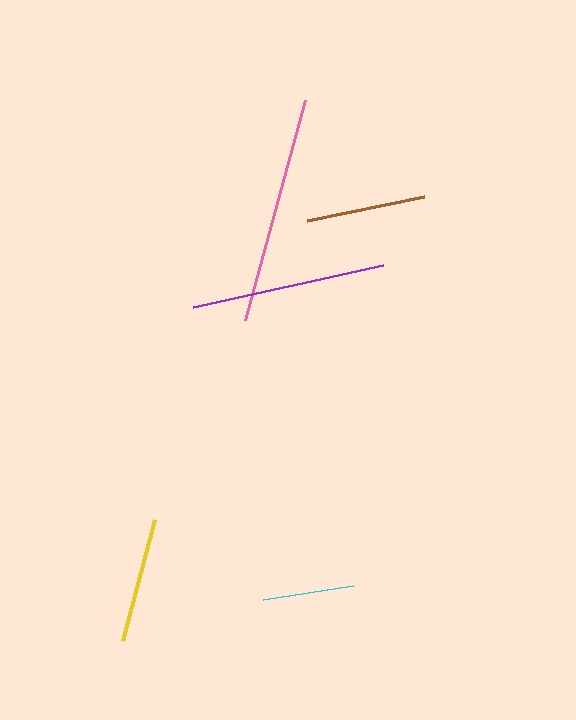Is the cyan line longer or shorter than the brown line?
The brown line is longer than the cyan line.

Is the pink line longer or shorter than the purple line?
The pink line is longer than the purple line.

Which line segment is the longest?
The pink line is the longest at approximately 227 pixels.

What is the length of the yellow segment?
The yellow segment is approximately 125 pixels long.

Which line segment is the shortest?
The cyan line is the shortest at approximately 90 pixels.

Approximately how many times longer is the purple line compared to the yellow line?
The purple line is approximately 1.6 times the length of the yellow line.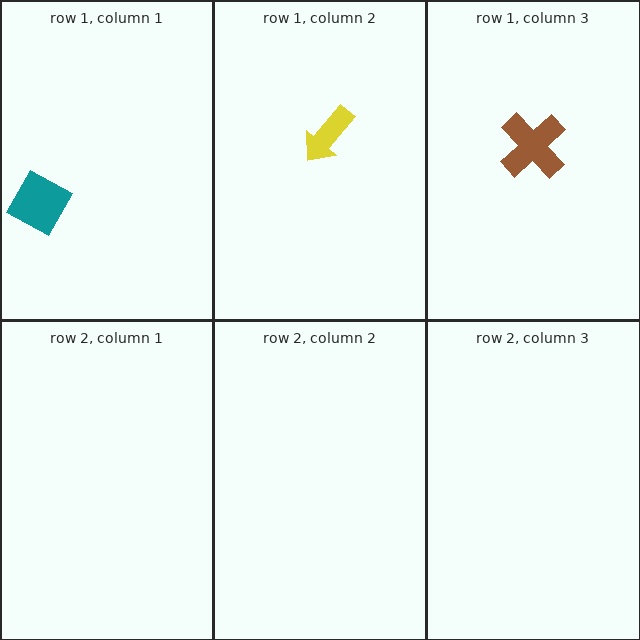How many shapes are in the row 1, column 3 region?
1.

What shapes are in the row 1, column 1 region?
The teal diamond.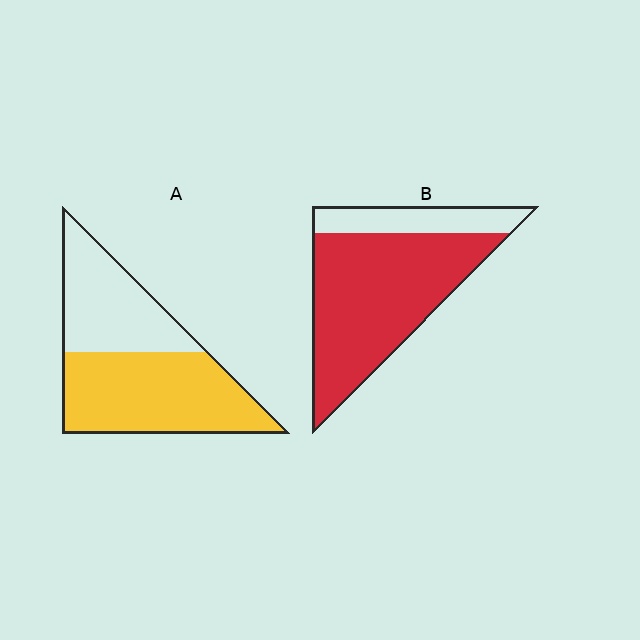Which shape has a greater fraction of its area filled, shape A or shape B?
Shape B.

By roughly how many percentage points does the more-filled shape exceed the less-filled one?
By roughly 20 percentage points (B over A).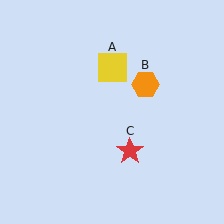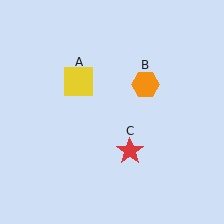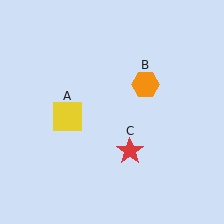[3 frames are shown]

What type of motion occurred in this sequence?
The yellow square (object A) rotated counterclockwise around the center of the scene.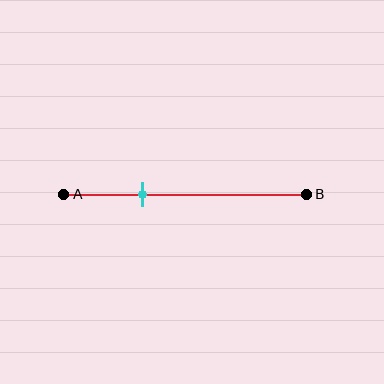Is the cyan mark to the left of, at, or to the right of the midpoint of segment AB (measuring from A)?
The cyan mark is to the left of the midpoint of segment AB.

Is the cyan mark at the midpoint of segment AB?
No, the mark is at about 35% from A, not at the 50% midpoint.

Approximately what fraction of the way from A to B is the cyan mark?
The cyan mark is approximately 35% of the way from A to B.